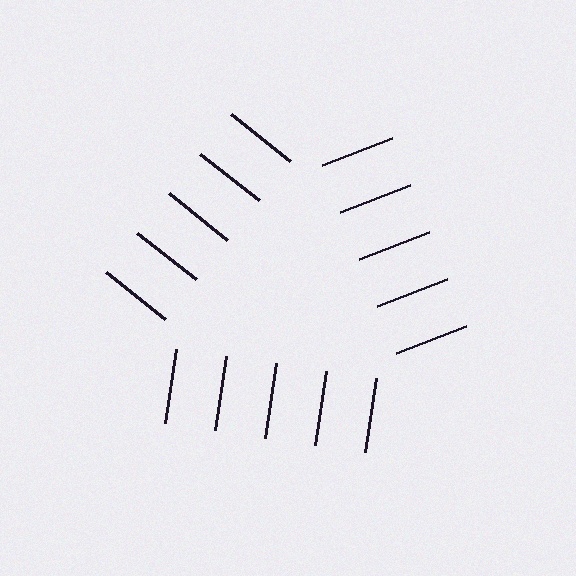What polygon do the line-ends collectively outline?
An illusory triangle — the line segments terminate on its edges but no continuous stroke is drawn.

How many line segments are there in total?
15 — 5 along each of the 3 edges.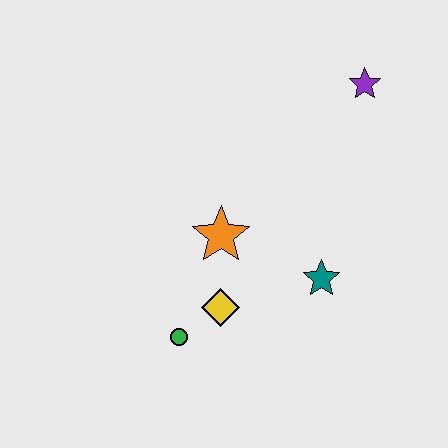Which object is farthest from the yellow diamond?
The purple star is farthest from the yellow diamond.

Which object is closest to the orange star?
The yellow diamond is closest to the orange star.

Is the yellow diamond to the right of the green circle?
Yes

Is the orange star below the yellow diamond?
No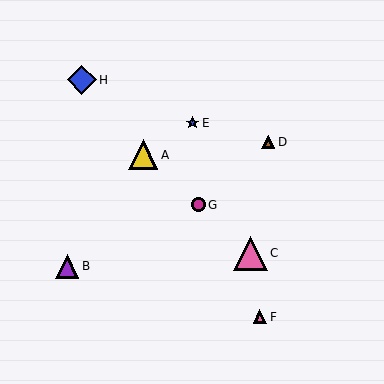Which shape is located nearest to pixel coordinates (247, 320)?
The pink triangle (labeled F) at (260, 317) is nearest to that location.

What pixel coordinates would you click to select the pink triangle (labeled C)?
Click at (250, 253) to select the pink triangle C.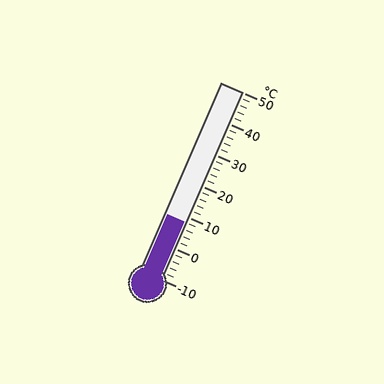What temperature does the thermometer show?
The thermometer shows approximately 8°C.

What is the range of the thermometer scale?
The thermometer scale ranges from -10°C to 50°C.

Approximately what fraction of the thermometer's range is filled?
The thermometer is filled to approximately 30% of its range.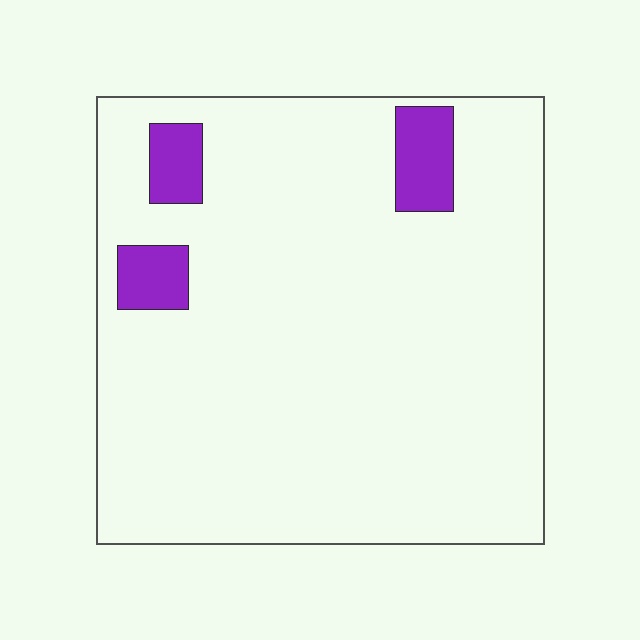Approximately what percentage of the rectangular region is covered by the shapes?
Approximately 10%.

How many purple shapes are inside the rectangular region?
3.